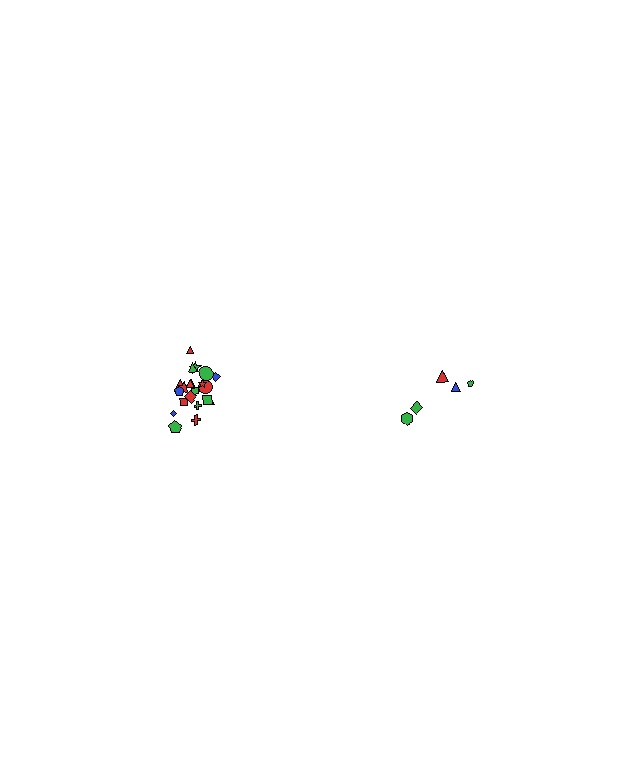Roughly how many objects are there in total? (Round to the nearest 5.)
Roughly 25 objects in total.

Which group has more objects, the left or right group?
The left group.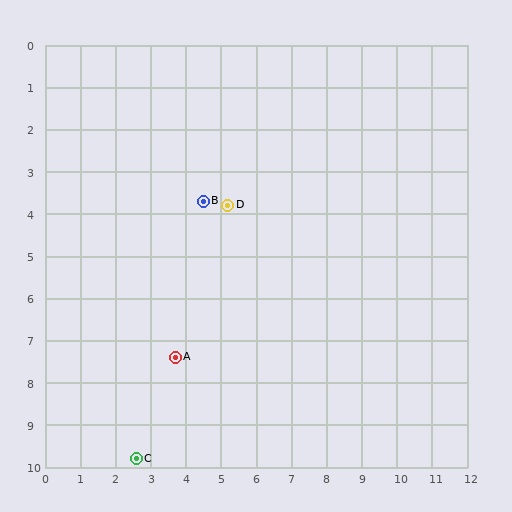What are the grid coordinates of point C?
Point C is at approximately (2.6, 9.8).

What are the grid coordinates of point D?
Point D is at approximately (5.2, 3.8).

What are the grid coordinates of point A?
Point A is at approximately (3.7, 7.4).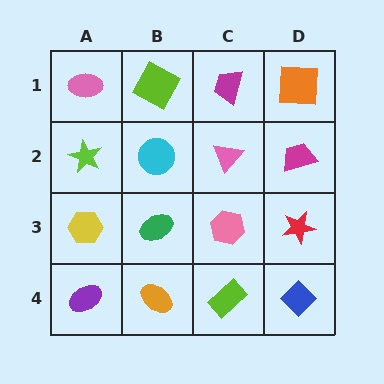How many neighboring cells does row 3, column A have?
3.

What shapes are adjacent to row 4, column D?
A red star (row 3, column D), a lime rectangle (row 4, column C).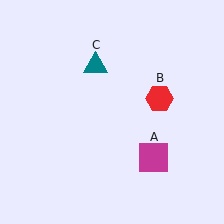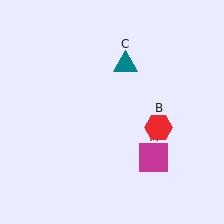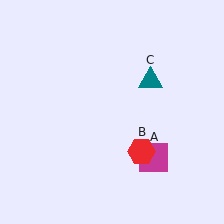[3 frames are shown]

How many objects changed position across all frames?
2 objects changed position: red hexagon (object B), teal triangle (object C).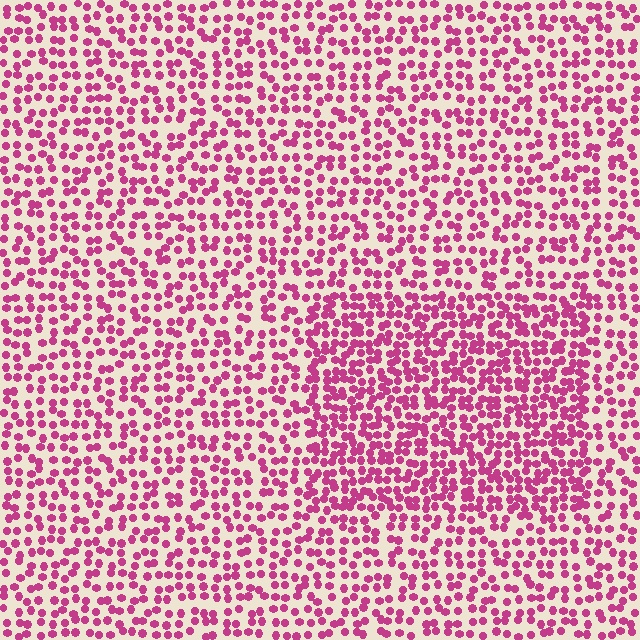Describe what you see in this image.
The image contains small magenta elements arranged at two different densities. A rectangle-shaped region is visible where the elements are more densely packed than the surrounding area.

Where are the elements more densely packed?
The elements are more densely packed inside the rectangle boundary.